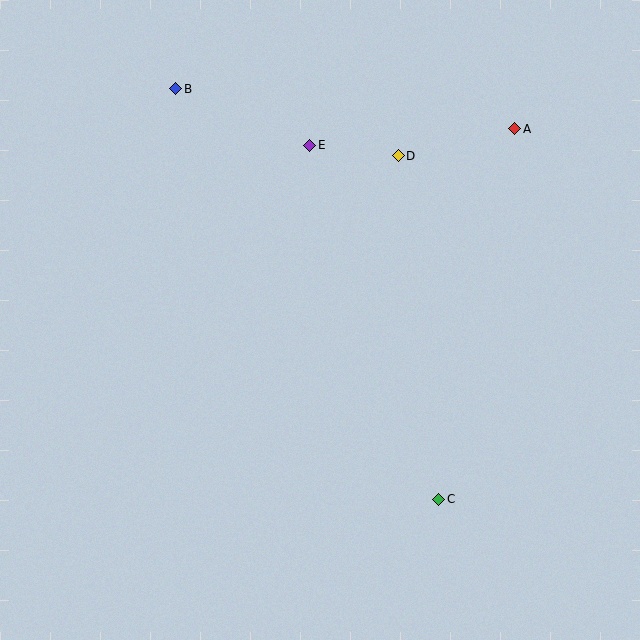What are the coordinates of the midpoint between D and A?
The midpoint between D and A is at (457, 142).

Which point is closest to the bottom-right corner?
Point C is closest to the bottom-right corner.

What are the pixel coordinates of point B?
Point B is at (176, 89).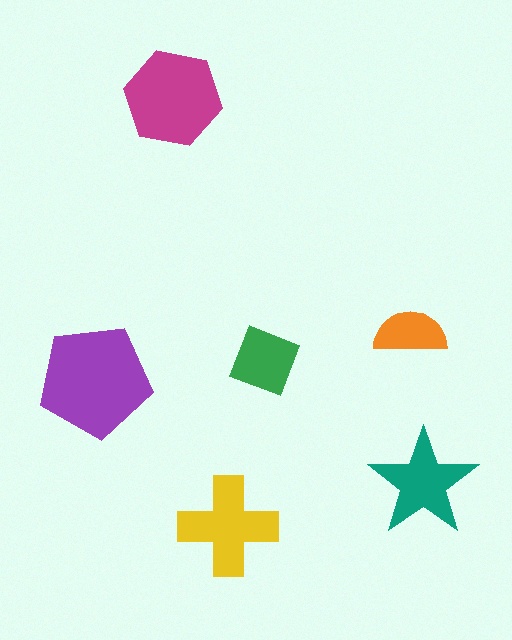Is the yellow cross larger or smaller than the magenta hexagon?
Smaller.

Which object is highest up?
The magenta hexagon is topmost.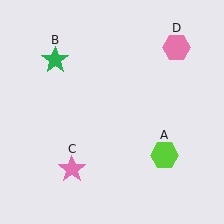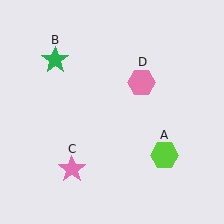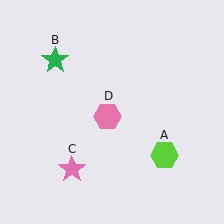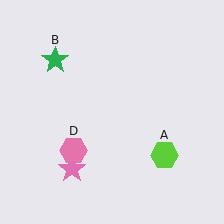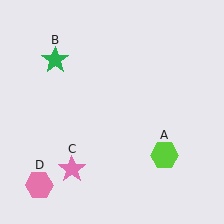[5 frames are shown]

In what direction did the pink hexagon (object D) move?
The pink hexagon (object D) moved down and to the left.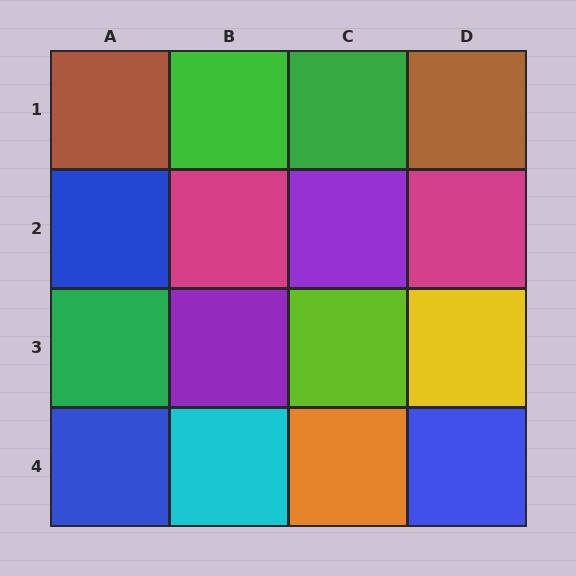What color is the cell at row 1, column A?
Brown.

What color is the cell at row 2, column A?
Blue.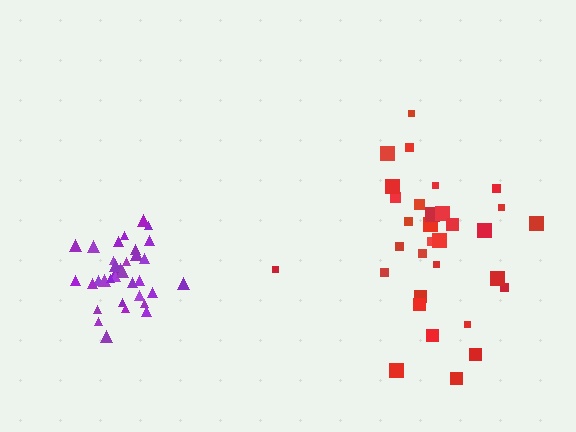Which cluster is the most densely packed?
Purple.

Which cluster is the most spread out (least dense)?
Red.